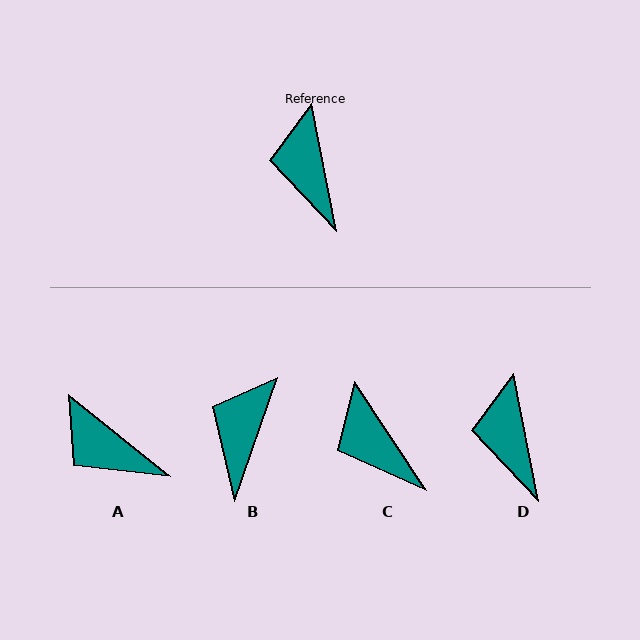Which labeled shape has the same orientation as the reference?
D.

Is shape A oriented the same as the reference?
No, it is off by about 41 degrees.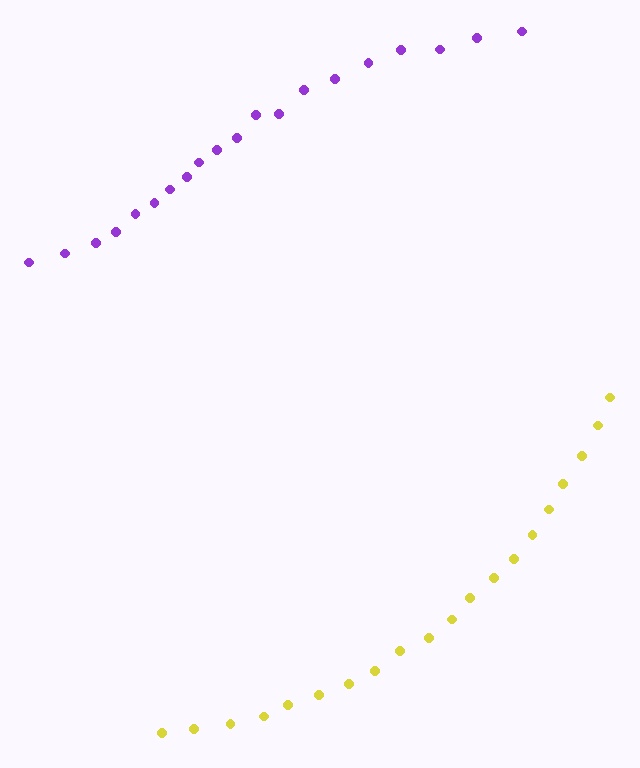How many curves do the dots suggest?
There are 2 distinct paths.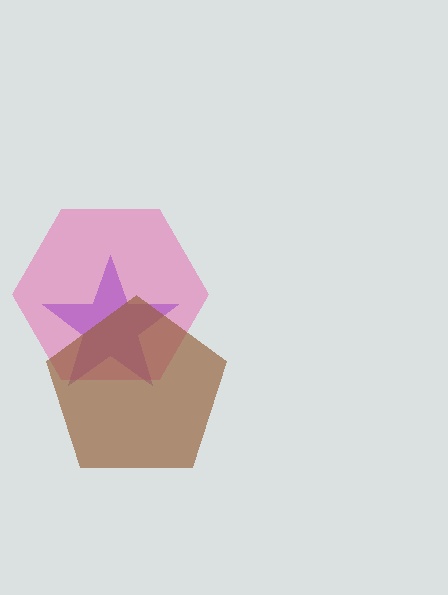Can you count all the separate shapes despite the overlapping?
Yes, there are 3 separate shapes.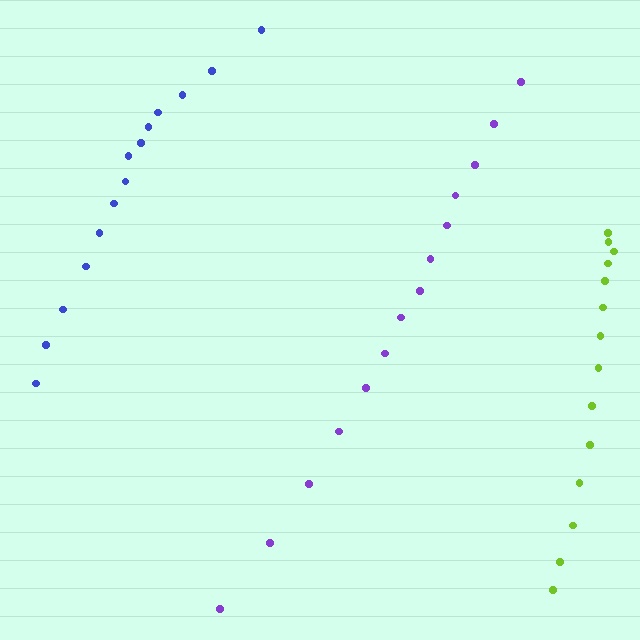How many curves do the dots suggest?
There are 3 distinct paths.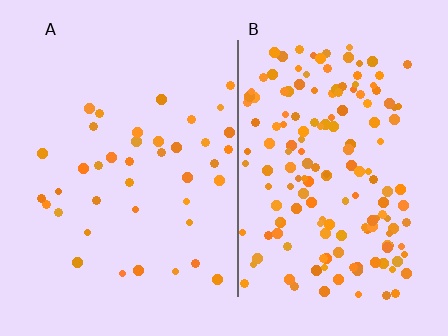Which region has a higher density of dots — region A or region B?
B (the right).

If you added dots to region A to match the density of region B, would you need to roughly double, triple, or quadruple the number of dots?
Approximately quadruple.